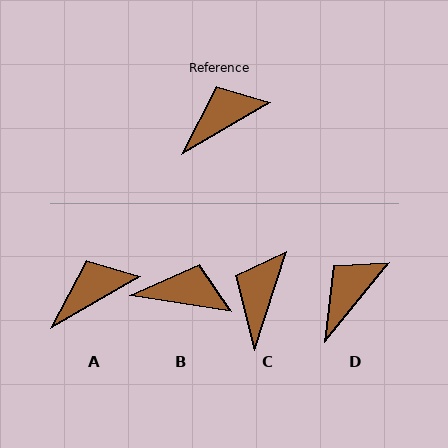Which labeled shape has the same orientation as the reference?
A.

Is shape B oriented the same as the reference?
No, it is off by about 39 degrees.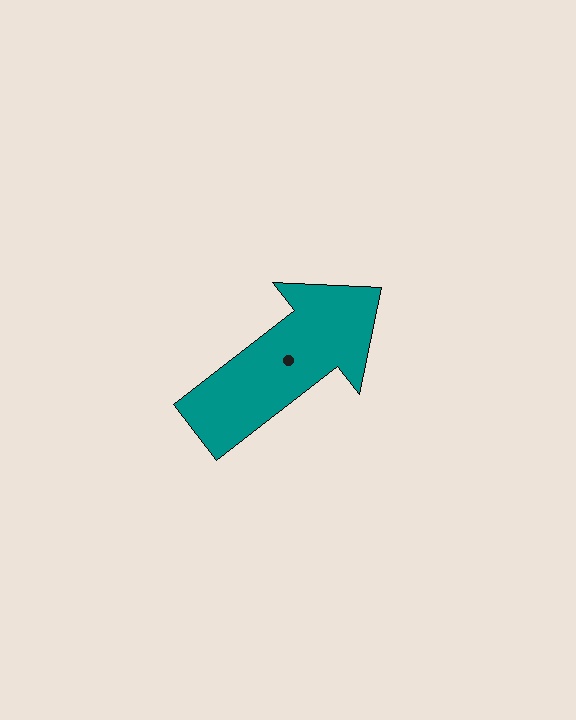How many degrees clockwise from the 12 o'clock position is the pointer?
Approximately 52 degrees.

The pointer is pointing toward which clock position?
Roughly 2 o'clock.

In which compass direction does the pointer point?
Northeast.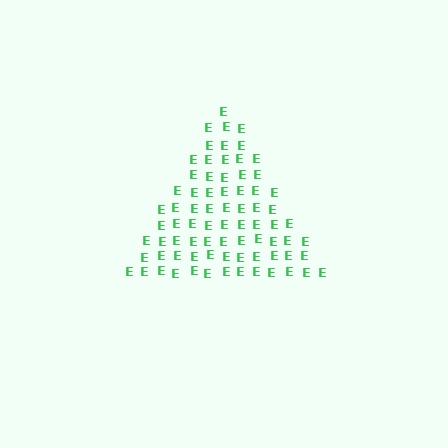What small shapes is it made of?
It is made of small letter E's.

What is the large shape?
The large shape is a triangle.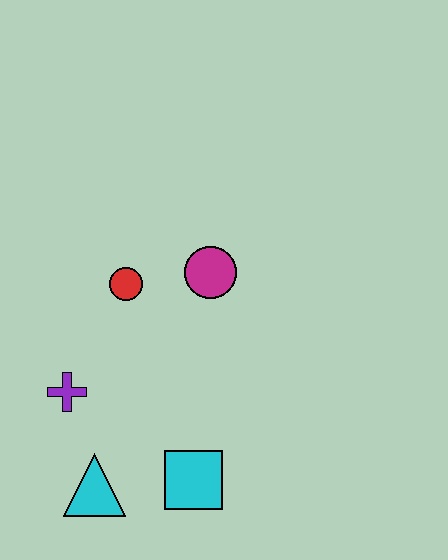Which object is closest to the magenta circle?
The red circle is closest to the magenta circle.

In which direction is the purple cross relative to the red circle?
The purple cross is below the red circle.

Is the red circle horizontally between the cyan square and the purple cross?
Yes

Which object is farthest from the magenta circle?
The cyan triangle is farthest from the magenta circle.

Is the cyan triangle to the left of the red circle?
Yes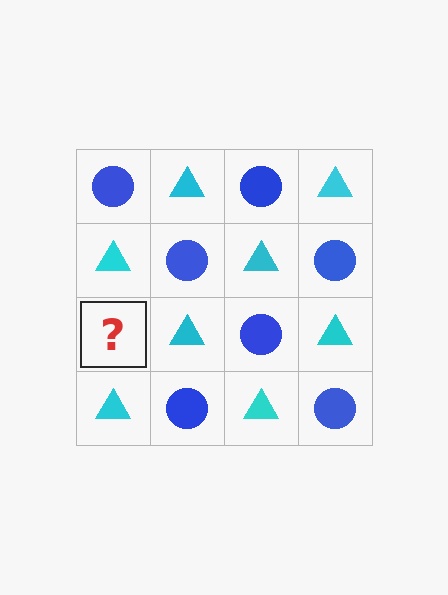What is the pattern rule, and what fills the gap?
The rule is that it alternates blue circle and cyan triangle in a checkerboard pattern. The gap should be filled with a blue circle.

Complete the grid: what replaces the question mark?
The question mark should be replaced with a blue circle.